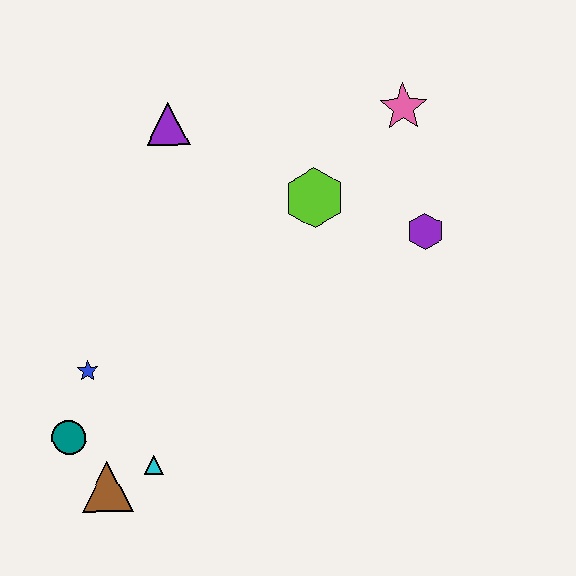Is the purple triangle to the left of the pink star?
Yes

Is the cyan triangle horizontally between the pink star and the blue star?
Yes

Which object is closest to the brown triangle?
The cyan triangle is closest to the brown triangle.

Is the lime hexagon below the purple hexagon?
No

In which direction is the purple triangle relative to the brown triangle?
The purple triangle is above the brown triangle.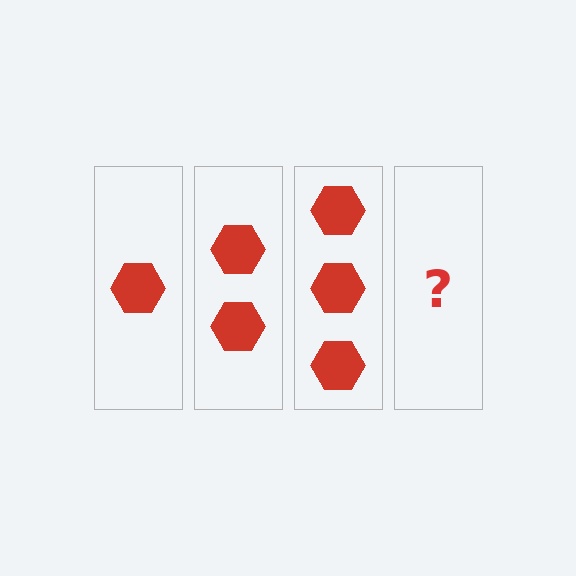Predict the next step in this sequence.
The next step is 4 hexagons.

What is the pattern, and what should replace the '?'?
The pattern is that each step adds one more hexagon. The '?' should be 4 hexagons.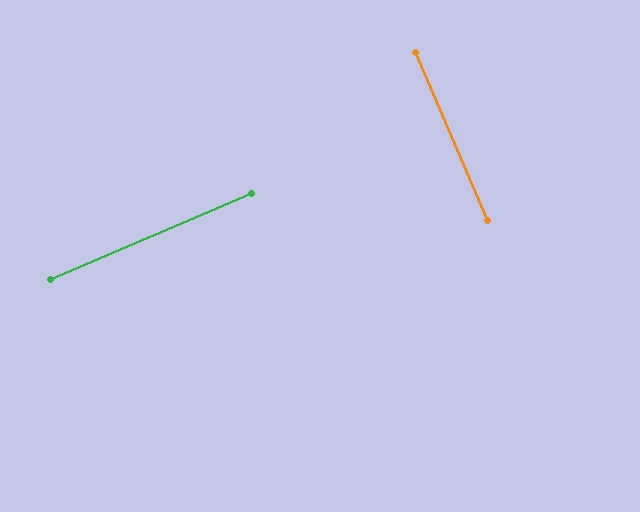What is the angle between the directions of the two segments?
Approximately 90 degrees.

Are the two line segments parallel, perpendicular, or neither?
Perpendicular — they meet at approximately 90°.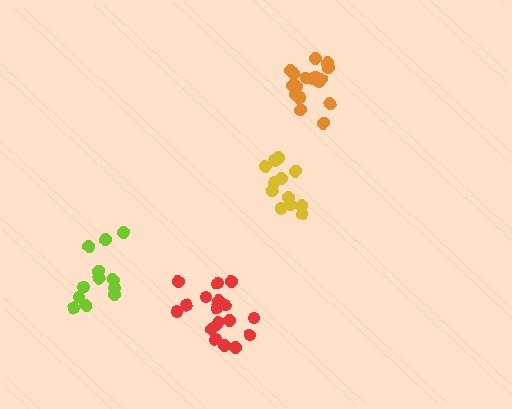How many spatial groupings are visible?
There are 4 spatial groupings.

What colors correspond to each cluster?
The clusters are colored: orange, red, lime, yellow.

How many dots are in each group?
Group 1: 17 dots, Group 2: 18 dots, Group 3: 12 dots, Group 4: 12 dots (59 total).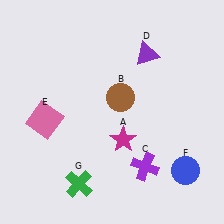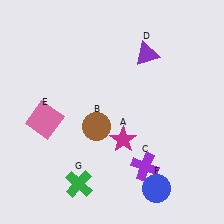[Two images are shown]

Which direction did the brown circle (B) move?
The brown circle (B) moved down.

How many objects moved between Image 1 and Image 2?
2 objects moved between the two images.